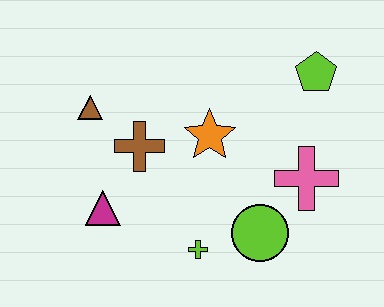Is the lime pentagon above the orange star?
Yes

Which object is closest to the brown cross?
The brown triangle is closest to the brown cross.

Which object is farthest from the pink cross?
The brown triangle is farthest from the pink cross.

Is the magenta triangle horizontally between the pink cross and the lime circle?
No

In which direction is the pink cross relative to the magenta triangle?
The pink cross is to the right of the magenta triangle.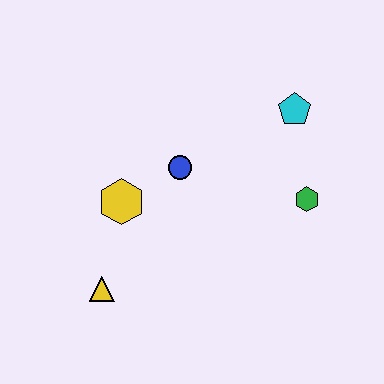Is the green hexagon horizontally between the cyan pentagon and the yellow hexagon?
No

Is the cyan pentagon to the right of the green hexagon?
No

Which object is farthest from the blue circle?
The yellow triangle is farthest from the blue circle.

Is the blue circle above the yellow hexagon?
Yes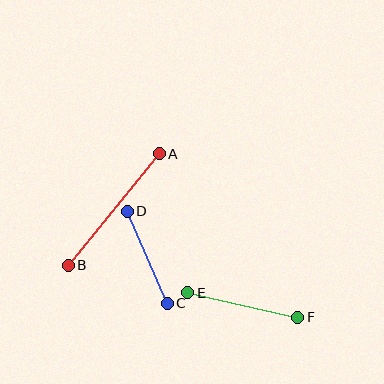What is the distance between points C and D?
The distance is approximately 100 pixels.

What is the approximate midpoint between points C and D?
The midpoint is at approximately (147, 257) pixels.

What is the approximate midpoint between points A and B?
The midpoint is at approximately (114, 210) pixels.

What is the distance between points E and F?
The distance is approximately 113 pixels.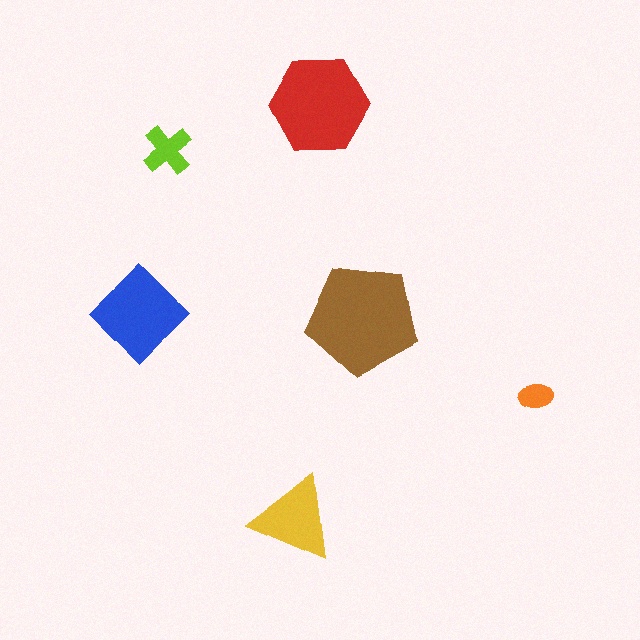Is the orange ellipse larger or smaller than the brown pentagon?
Smaller.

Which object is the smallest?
The orange ellipse.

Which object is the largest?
The brown pentagon.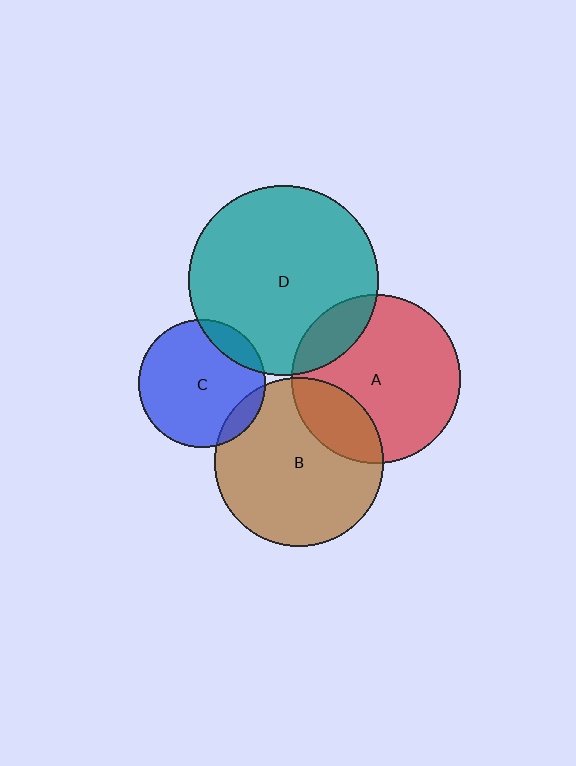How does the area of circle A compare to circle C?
Approximately 1.8 times.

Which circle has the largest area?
Circle D (teal).